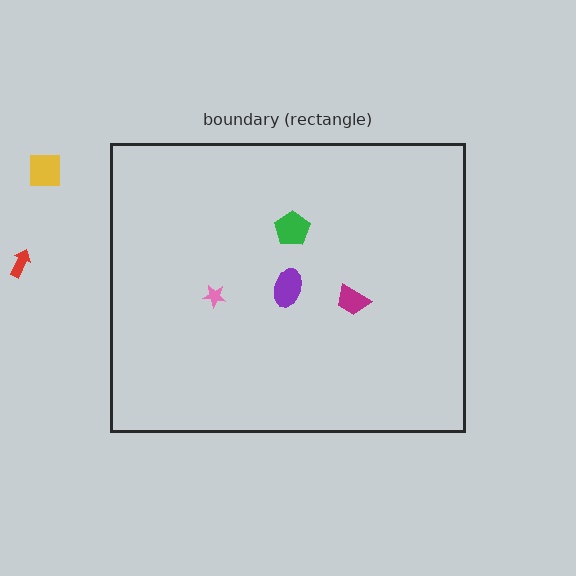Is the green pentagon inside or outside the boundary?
Inside.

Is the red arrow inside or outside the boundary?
Outside.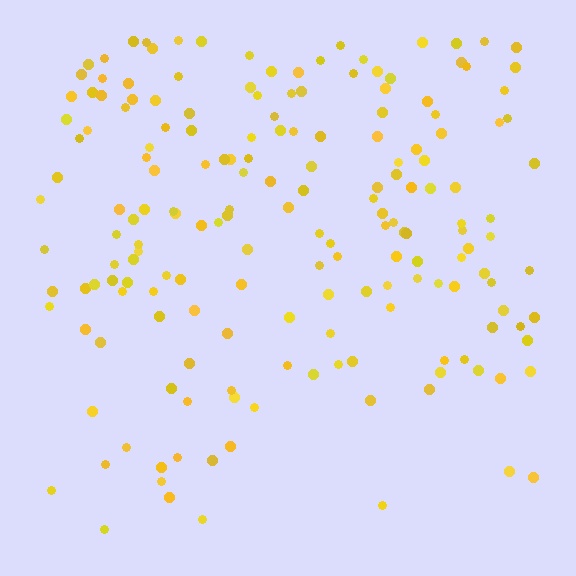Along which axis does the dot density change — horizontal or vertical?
Vertical.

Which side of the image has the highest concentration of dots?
The top.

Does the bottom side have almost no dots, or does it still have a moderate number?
Still a moderate number, just noticeably fewer than the top.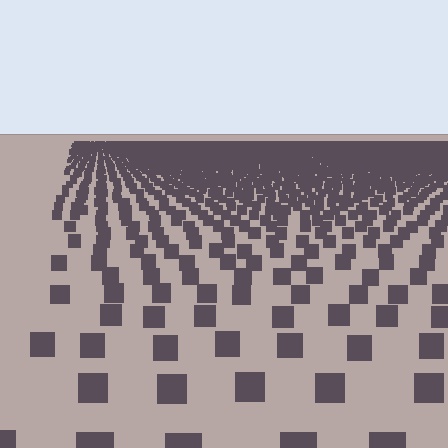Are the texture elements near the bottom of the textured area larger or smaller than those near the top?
Larger. Near the bottom, elements are closer to the viewer and appear at a bigger on-screen size.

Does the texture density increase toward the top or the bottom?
Density increases toward the top.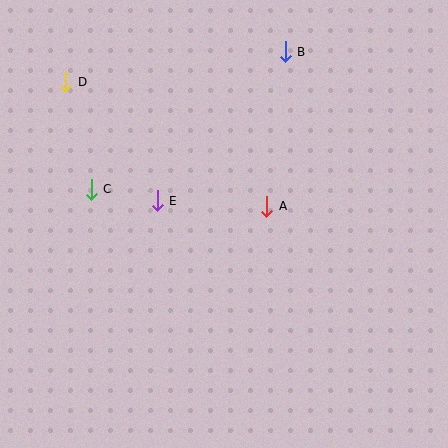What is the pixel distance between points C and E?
The distance between C and E is 67 pixels.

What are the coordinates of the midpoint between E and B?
The midpoint between E and B is at (221, 126).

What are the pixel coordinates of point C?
Point C is at (91, 189).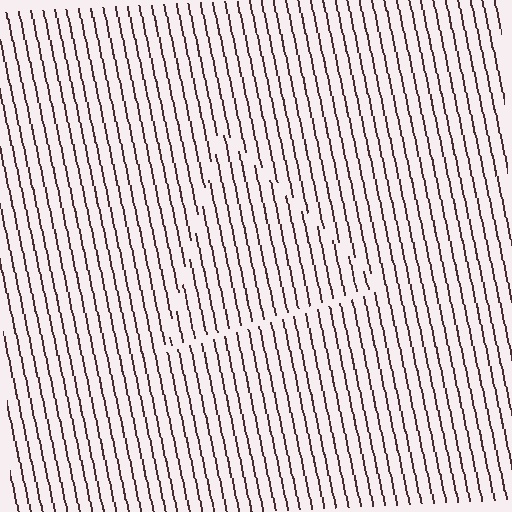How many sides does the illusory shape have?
3 sides — the line-ends trace a triangle.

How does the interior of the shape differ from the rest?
The interior of the shape contains the same grating, shifted by half a period — the contour is defined by the phase discontinuity where line-ends from the inner and outer gratings abut.